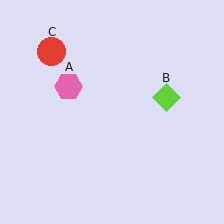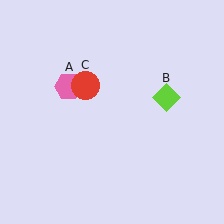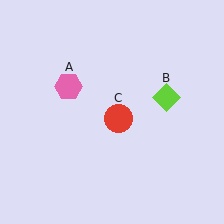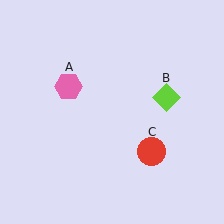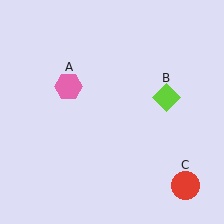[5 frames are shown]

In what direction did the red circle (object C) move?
The red circle (object C) moved down and to the right.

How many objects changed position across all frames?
1 object changed position: red circle (object C).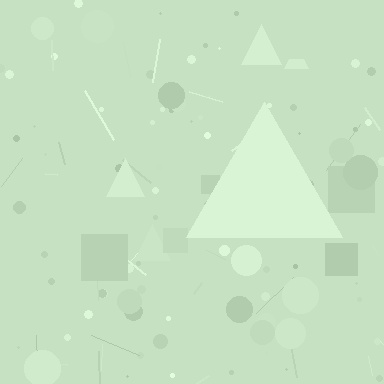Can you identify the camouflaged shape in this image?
The camouflaged shape is a triangle.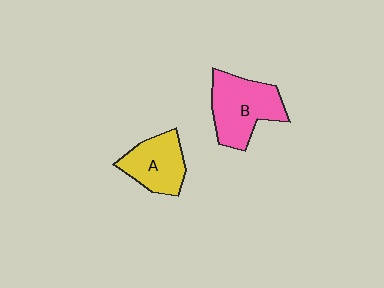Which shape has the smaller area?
Shape A (yellow).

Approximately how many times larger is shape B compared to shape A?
Approximately 1.3 times.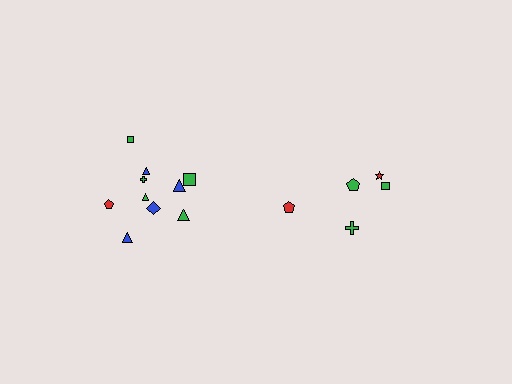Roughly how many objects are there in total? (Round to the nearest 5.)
Roughly 15 objects in total.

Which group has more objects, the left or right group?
The left group.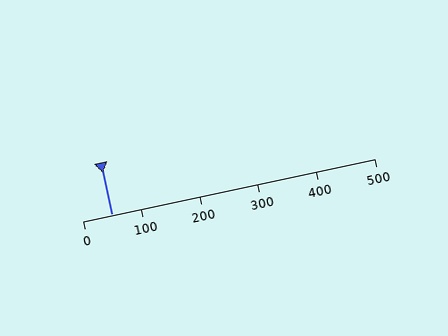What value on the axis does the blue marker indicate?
The marker indicates approximately 50.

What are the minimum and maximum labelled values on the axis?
The axis runs from 0 to 500.